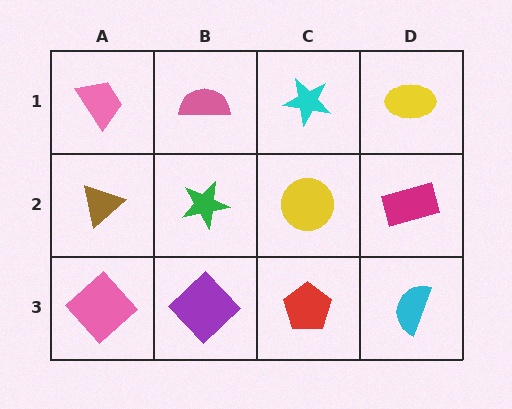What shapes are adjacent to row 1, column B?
A green star (row 2, column B), a pink trapezoid (row 1, column A), a cyan star (row 1, column C).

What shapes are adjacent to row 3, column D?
A magenta rectangle (row 2, column D), a red pentagon (row 3, column C).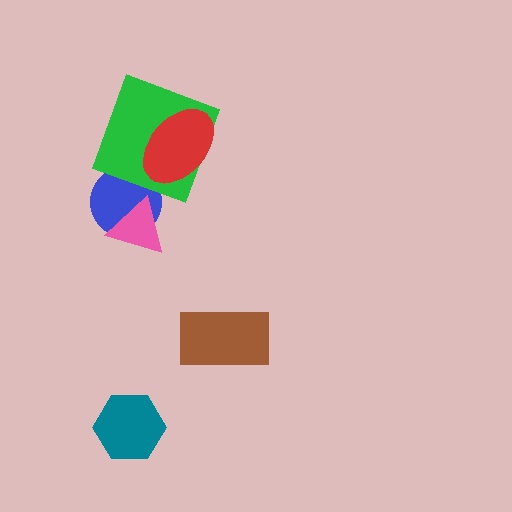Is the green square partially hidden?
Yes, it is partially covered by another shape.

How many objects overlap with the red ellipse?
1 object overlaps with the red ellipse.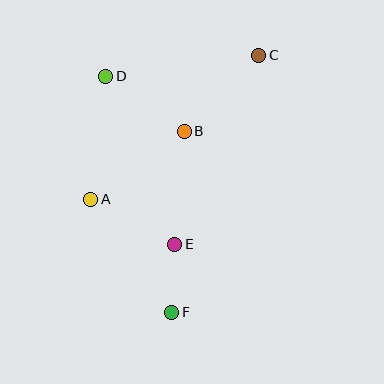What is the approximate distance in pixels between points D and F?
The distance between D and F is approximately 245 pixels.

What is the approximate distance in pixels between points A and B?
The distance between A and B is approximately 116 pixels.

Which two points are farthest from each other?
Points C and F are farthest from each other.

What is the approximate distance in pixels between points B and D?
The distance between B and D is approximately 96 pixels.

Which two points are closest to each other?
Points E and F are closest to each other.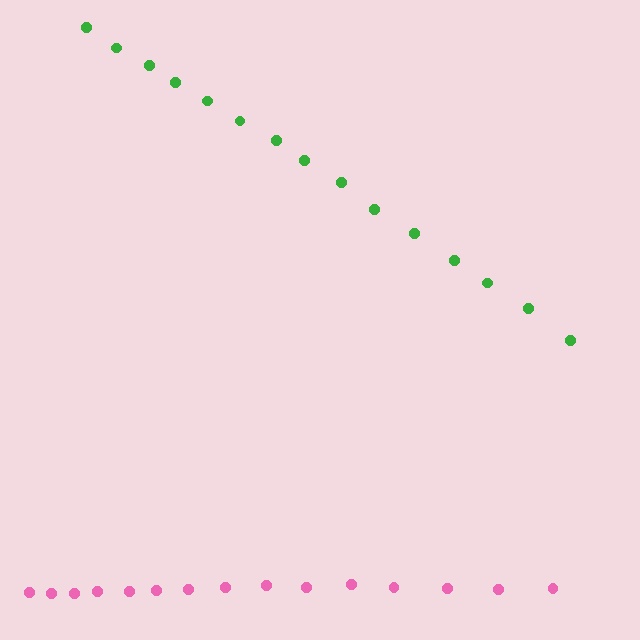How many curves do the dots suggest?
There are 2 distinct paths.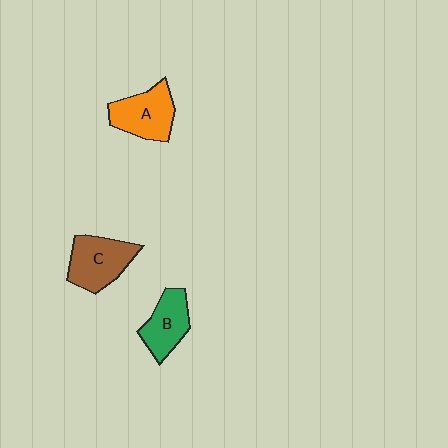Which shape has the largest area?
Shape C (brown).